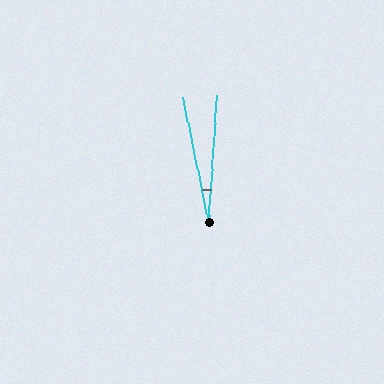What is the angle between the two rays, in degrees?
Approximately 15 degrees.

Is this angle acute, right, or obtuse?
It is acute.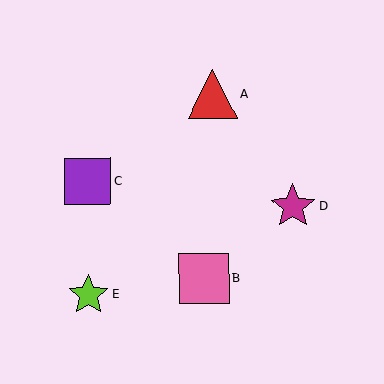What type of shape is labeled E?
Shape E is a lime star.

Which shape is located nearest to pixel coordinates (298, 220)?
The magenta star (labeled D) at (293, 207) is nearest to that location.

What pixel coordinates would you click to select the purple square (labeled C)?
Click at (88, 181) to select the purple square C.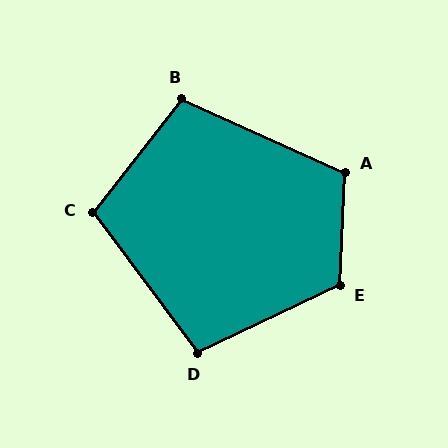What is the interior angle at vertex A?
Approximately 112 degrees (obtuse).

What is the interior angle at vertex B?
Approximately 104 degrees (obtuse).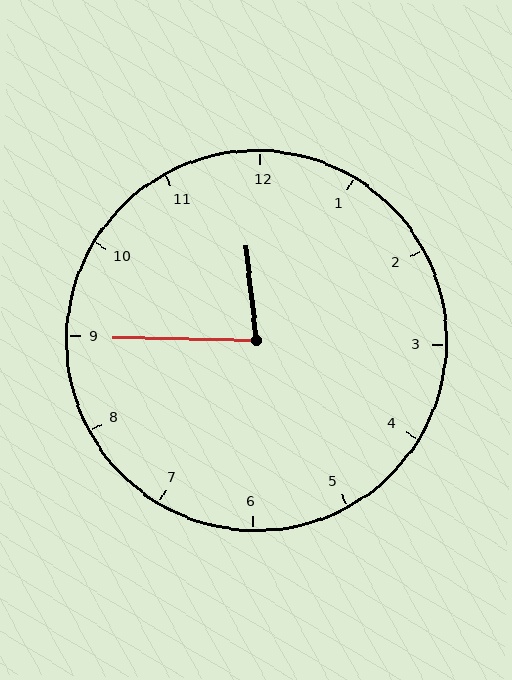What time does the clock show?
11:45.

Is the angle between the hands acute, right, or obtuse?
It is acute.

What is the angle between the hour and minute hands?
Approximately 82 degrees.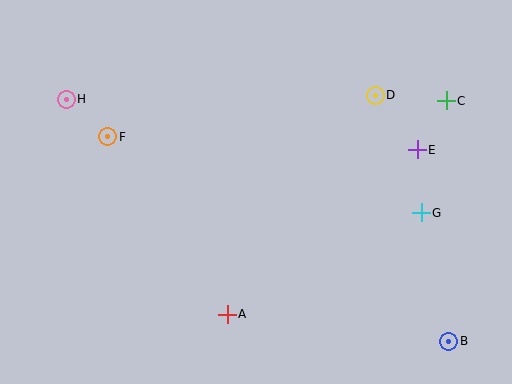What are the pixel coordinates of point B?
Point B is at (449, 341).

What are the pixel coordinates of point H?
Point H is at (66, 99).